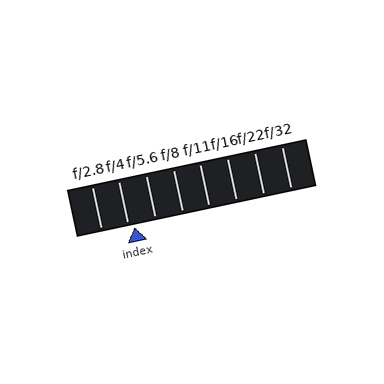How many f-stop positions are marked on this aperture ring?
There are 8 f-stop positions marked.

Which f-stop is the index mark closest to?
The index mark is closest to f/4.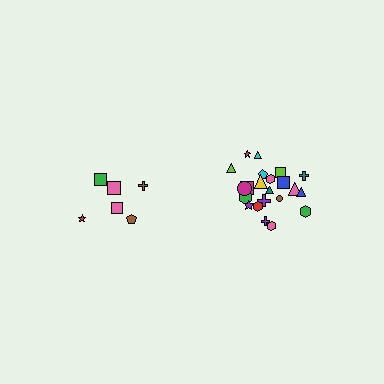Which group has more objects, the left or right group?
The right group.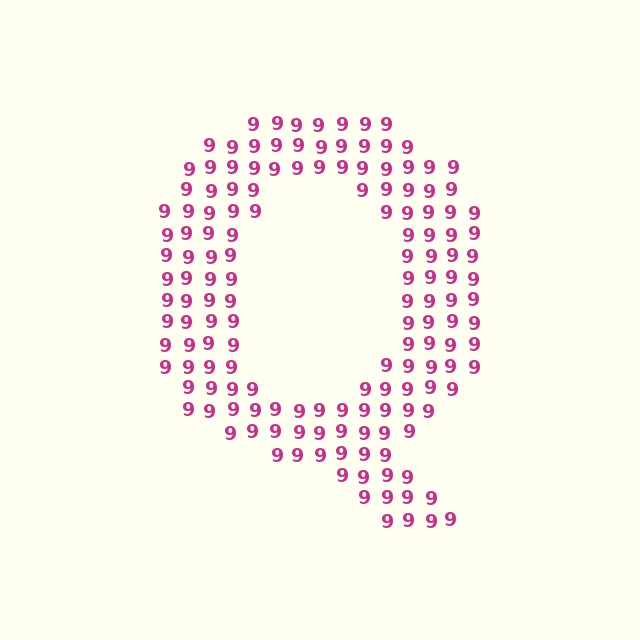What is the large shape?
The large shape is the letter Q.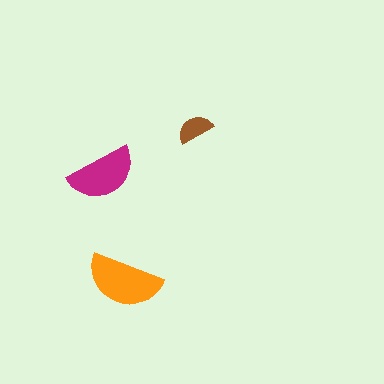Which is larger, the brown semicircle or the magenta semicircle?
The magenta one.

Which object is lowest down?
The orange semicircle is bottommost.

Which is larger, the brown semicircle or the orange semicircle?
The orange one.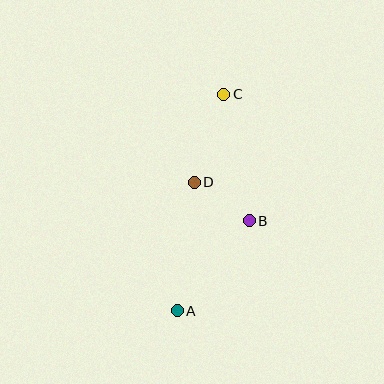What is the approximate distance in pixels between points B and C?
The distance between B and C is approximately 129 pixels.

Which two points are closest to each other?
Points B and D are closest to each other.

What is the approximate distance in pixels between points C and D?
The distance between C and D is approximately 93 pixels.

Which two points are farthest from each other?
Points A and C are farthest from each other.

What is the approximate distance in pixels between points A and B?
The distance between A and B is approximately 115 pixels.